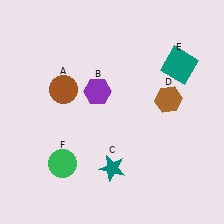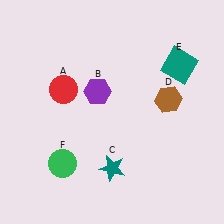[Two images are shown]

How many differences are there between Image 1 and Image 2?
There is 1 difference between the two images.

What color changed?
The circle (A) changed from brown in Image 1 to red in Image 2.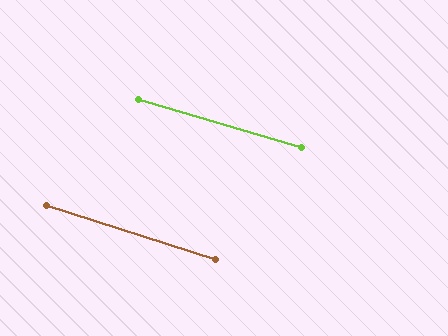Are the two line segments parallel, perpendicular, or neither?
Parallel — their directions differ by only 1.5°.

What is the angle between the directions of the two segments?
Approximately 1 degree.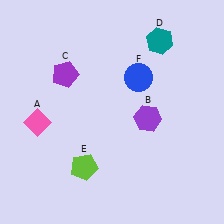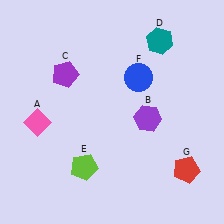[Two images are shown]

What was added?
A red pentagon (G) was added in Image 2.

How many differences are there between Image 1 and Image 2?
There is 1 difference between the two images.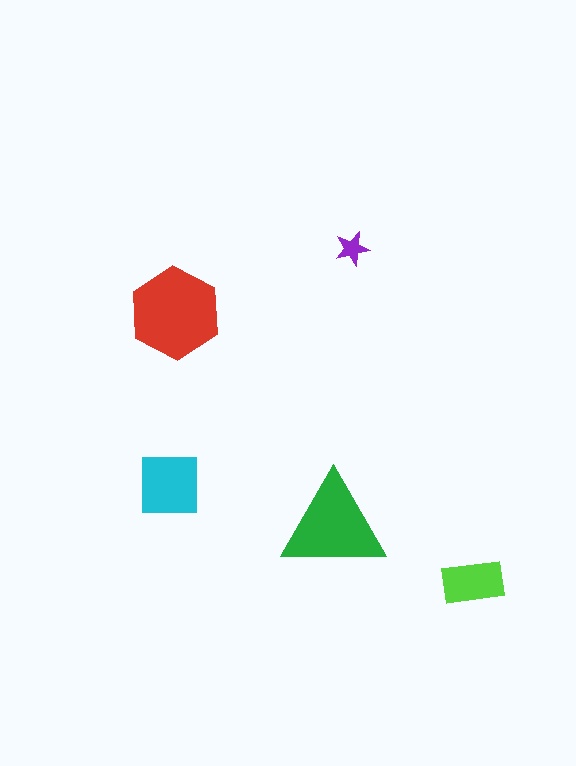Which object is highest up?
The purple star is topmost.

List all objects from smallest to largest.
The purple star, the lime rectangle, the cyan square, the green triangle, the red hexagon.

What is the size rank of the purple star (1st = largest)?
5th.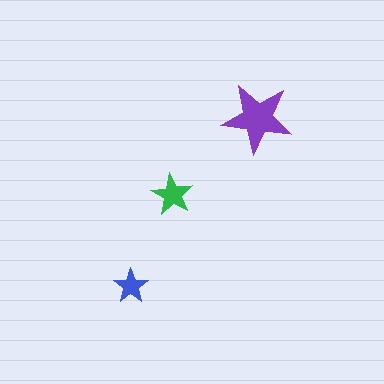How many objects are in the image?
There are 3 objects in the image.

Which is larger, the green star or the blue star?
The green one.